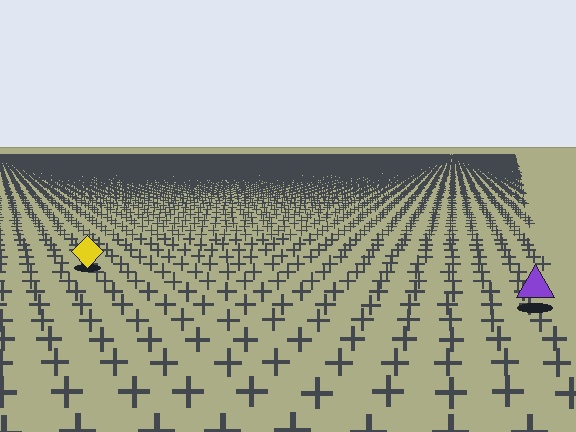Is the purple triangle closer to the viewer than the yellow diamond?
Yes. The purple triangle is closer — you can tell from the texture gradient: the ground texture is coarser near it.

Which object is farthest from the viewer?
The yellow diamond is farthest from the viewer. It appears smaller and the ground texture around it is denser.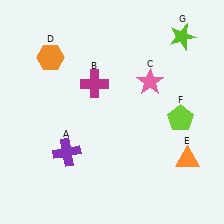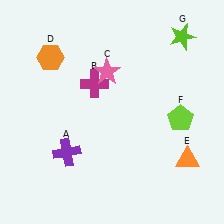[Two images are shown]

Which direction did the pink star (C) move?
The pink star (C) moved left.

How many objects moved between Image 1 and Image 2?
1 object moved between the two images.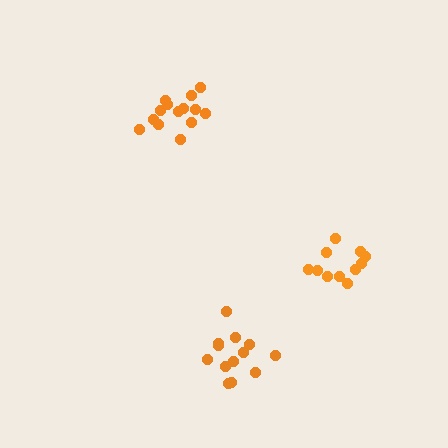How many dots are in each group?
Group 1: 13 dots, Group 2: 11 dots, Group 3: 14 dots (38 total).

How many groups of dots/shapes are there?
There are 3 groups.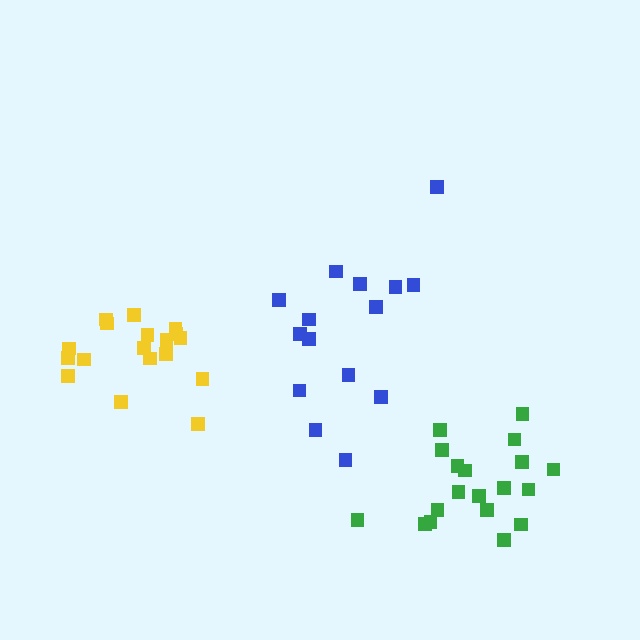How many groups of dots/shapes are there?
There are 3 groups.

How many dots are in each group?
Group 1: 15 dots, Group 2: 18 dots, Group 3: 19 dots (52 total).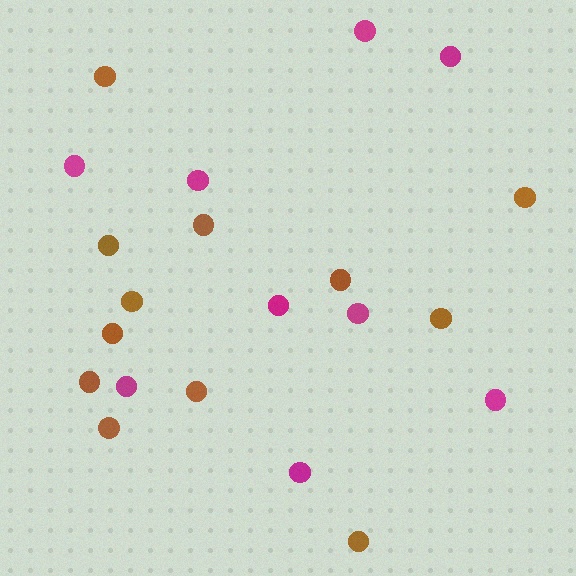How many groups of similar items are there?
There are 2 groups: one group of brown circles (12) and one group of magenta circles (9).